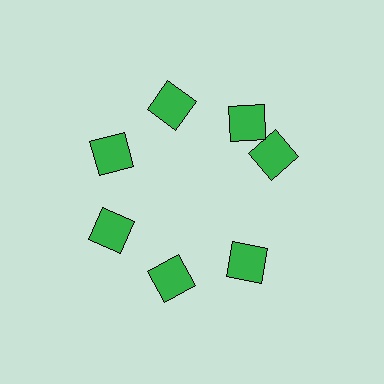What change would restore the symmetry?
The symmetry would be restored by rotating it back into even spacing with its neighbors so that all 7 squares sit at equal angles and equal distance from the center.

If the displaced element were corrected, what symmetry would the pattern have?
It would have 7-fold rotational symmetry — the pattern would map onto itself every 51 degrees.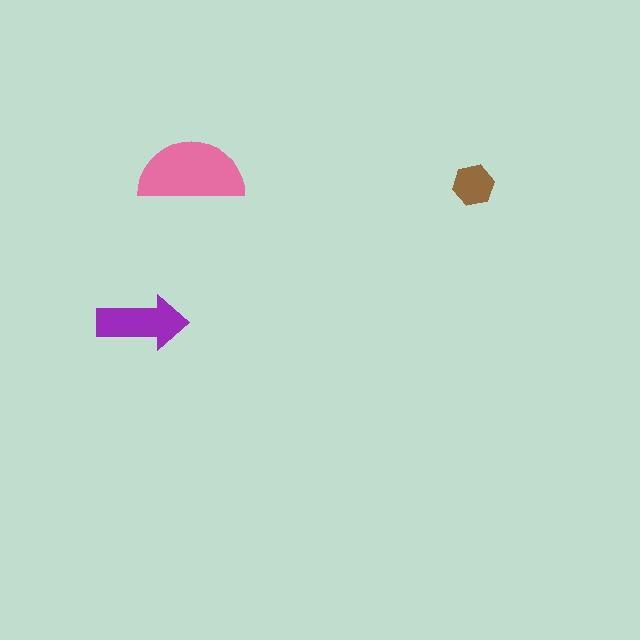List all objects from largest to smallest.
The pink semicircle, the purple arrow, the brown hexagon.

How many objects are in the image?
There are 3 objects in the image.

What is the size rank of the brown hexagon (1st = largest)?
3rd.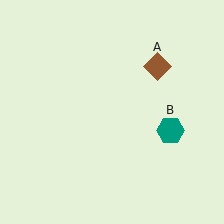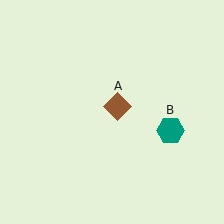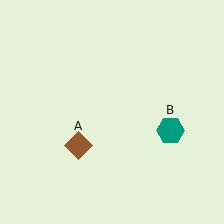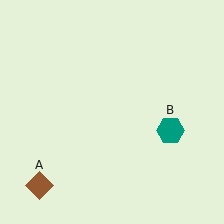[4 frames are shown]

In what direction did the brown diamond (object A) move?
The brown diamond (object A) moved down and to the left.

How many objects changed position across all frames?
1 object changed position: brown diamond (object A).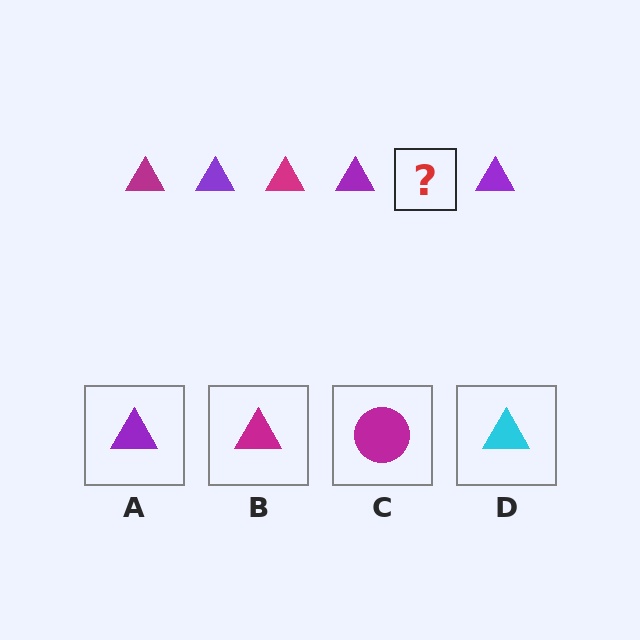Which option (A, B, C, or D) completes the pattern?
B.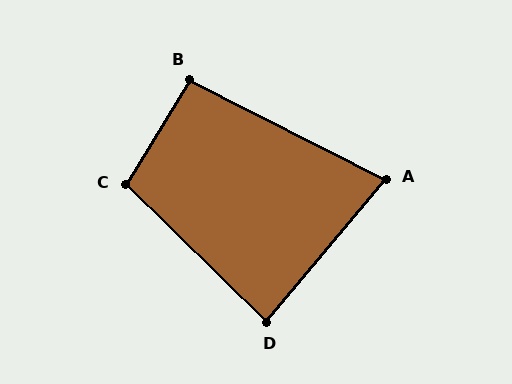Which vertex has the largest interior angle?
C, at approximately 103 degrees.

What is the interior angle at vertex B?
Approximately 95 degrees (approximately right).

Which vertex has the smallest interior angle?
A, at approximately 77 degrees.